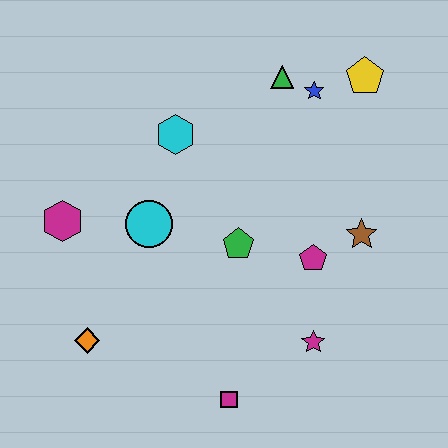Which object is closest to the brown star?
The magenta pentagon is closest to the brown star.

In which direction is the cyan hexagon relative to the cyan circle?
The cyan hexagon is above the cyan circle.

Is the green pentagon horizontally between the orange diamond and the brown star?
Yes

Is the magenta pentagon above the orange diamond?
Yes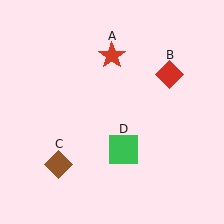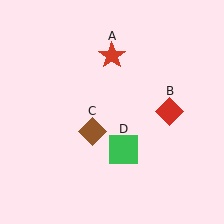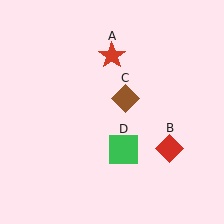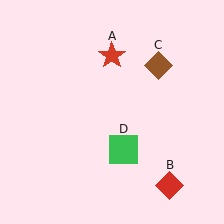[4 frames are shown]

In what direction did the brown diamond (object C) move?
The brown diamond (object C) moved up and to the right.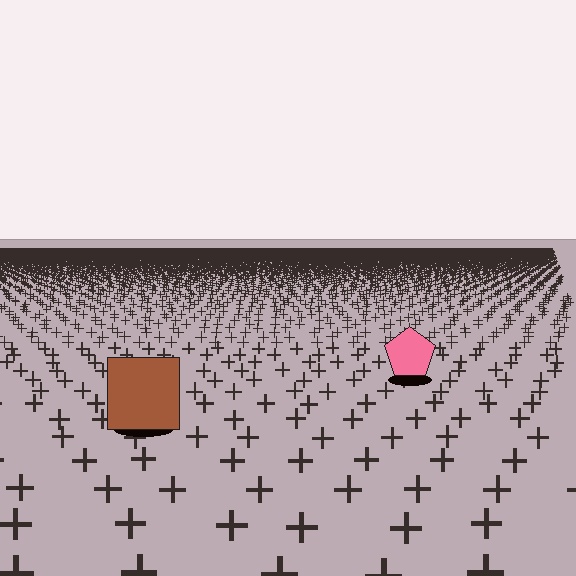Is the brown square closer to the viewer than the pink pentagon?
Yes. The brown square is closer — you can tell from the texture gradient: the ground texture is coarser near it.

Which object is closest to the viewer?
The brown square is closest. The texture marks near it are larger and more spread out.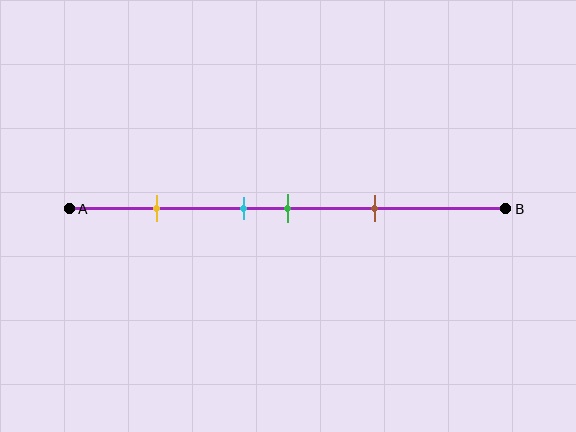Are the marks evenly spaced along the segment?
No, the marks are not evenly spaced.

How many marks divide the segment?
There are 4 marks dividing the segment.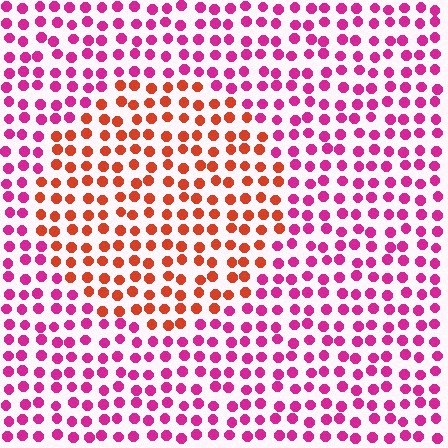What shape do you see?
I see a circle.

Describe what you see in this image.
The image is filled with small magenta elements in a uniform arrangement. A circle-shaped region is visible where the elements are tinted to a slightly different hue, forming a subtle color boundary.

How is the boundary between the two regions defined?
The boundary is defined purely by a slight shift in hue (about 48 degrees). Spacing, size, and orientation are identical on both sides.